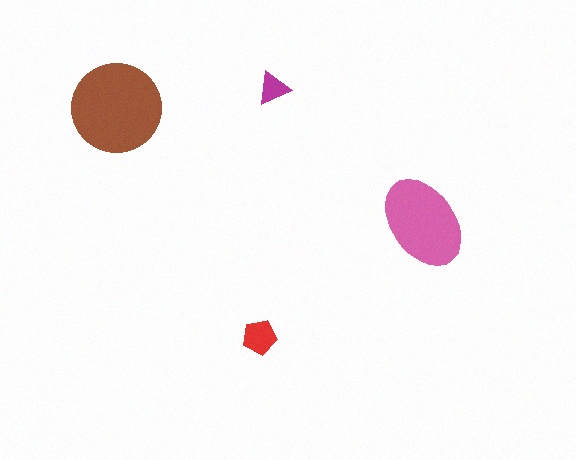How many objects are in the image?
There are 4 objects in the image.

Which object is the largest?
The brown circle.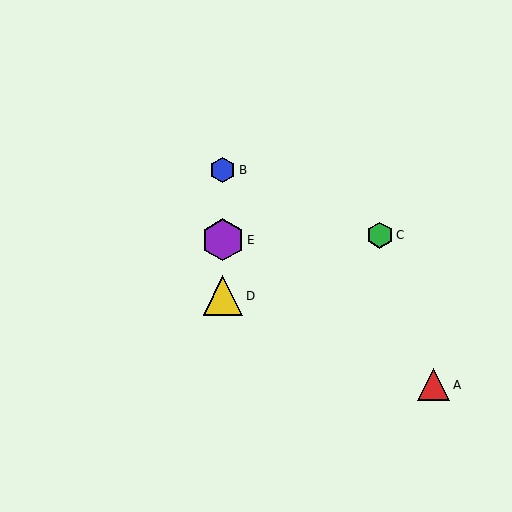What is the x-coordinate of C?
Object C is at x≈380.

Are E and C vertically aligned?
No, E is at x≈223 and C is at x≈380.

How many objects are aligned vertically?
3 objects (B, D, E) are aligned vertically.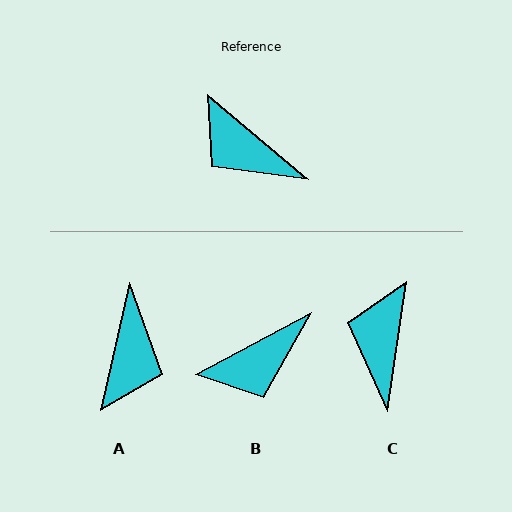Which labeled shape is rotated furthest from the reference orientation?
A, about 117 degrees away.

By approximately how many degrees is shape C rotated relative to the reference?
Approximately 58 degrees clockwise.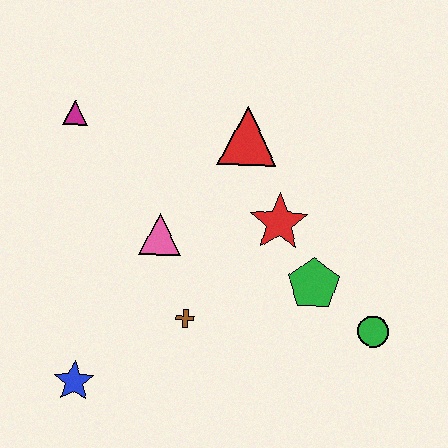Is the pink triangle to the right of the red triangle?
No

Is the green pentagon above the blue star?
Yes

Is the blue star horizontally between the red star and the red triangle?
No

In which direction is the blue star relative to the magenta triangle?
The blue star is below the magenta triangle.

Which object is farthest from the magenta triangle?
The green circle is farthest from the magenta triangle.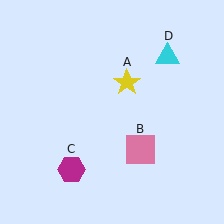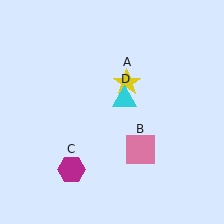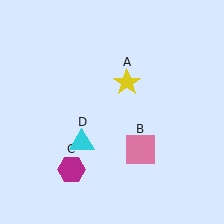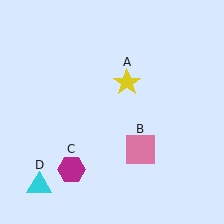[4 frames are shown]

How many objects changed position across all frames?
1 object changed position: cyan triangle (object D).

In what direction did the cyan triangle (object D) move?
The cyan triangle (object D) moved down and to the left.